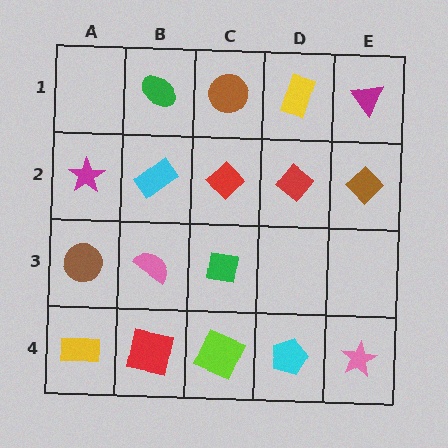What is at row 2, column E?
A brown diamond.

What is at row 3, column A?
A brown circle.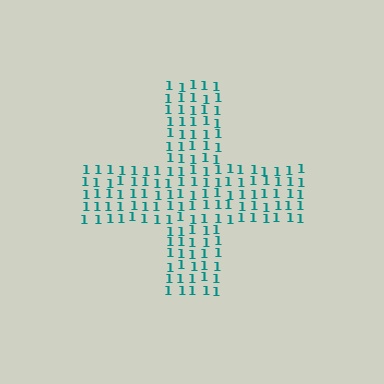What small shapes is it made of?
It is made of small digit 1's.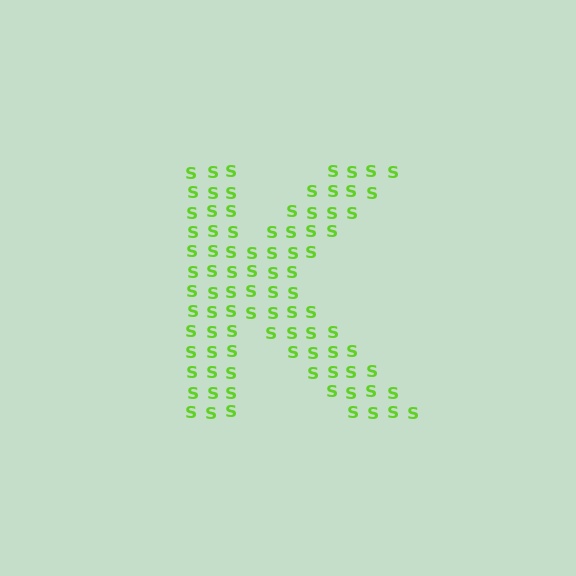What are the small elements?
The small elements are letter S's.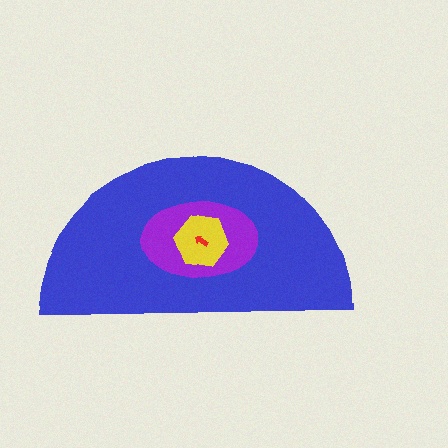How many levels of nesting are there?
4.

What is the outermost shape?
The blue semicircle.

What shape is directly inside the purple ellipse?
The yellow hexagon.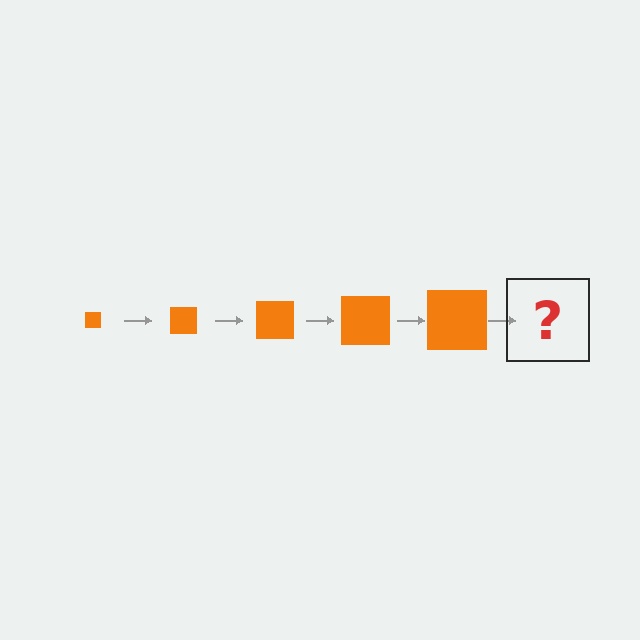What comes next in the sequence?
The next element should be an orange square, larger than the previous one.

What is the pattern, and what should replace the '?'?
The pattern is that the square gets progressively larger each step. The '?' should be an orange square, larger than the previous one.